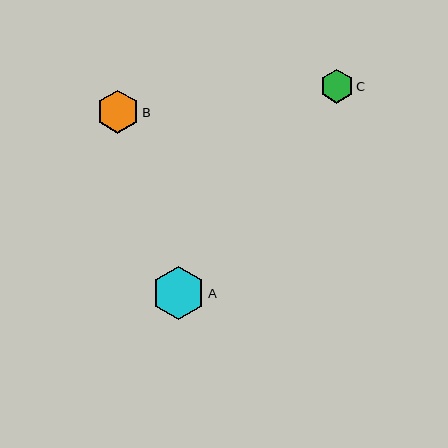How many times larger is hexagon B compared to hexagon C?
Hexagon B is approximately 1.3 times the size of hexagon C.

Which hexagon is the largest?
Hexagon A is the largest with a size of approximately 53 pixels.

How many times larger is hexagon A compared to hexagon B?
Hexagon A is approximately 1.2 times the size of hexagon B.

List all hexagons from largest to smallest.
From largest to smallest: A, B, C.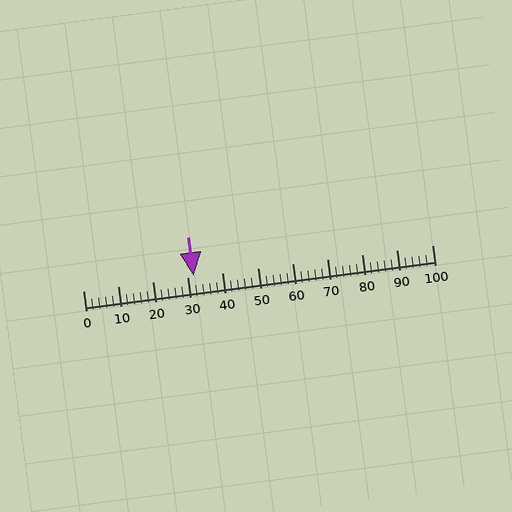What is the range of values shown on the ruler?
The ruler shows values from 0 to 100.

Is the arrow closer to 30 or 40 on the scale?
The arrow is closer to 30.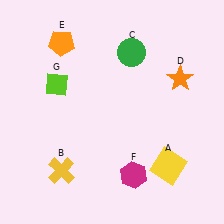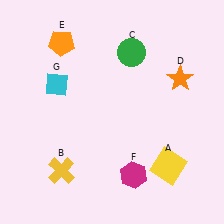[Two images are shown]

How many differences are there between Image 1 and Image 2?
There is 1 difference between the two images.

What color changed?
The diamond (G) changed from lime in Image 1 to cyan in Image 2.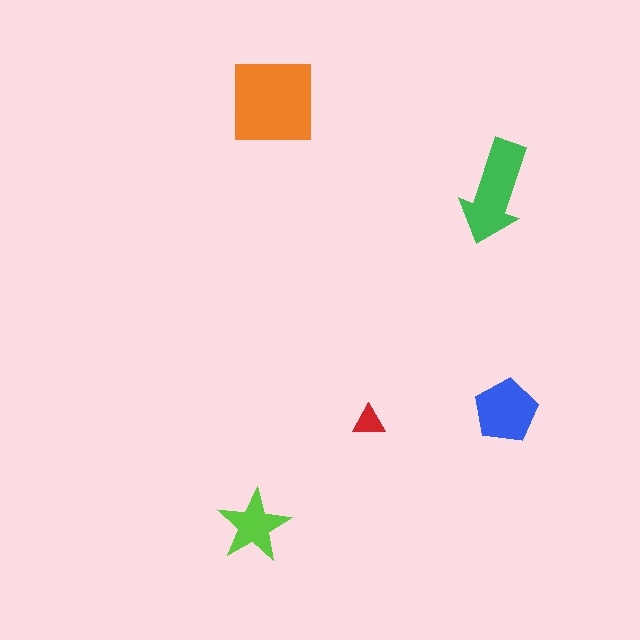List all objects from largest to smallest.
The orange square, the green arrow, the blue pentagon, the lime star, the red triangle.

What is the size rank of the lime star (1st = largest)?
4th.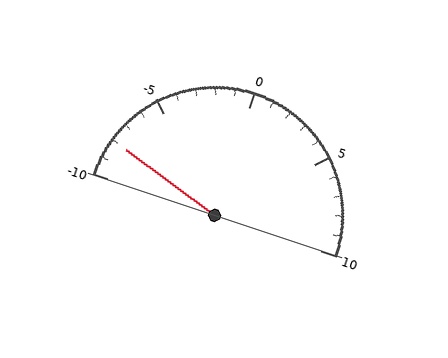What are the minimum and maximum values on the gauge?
The gauge ranges from -10 to 10.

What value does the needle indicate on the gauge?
The needle indicates approximately -8.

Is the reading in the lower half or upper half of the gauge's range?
The reading is in the lower half of the range (-10 to 10).